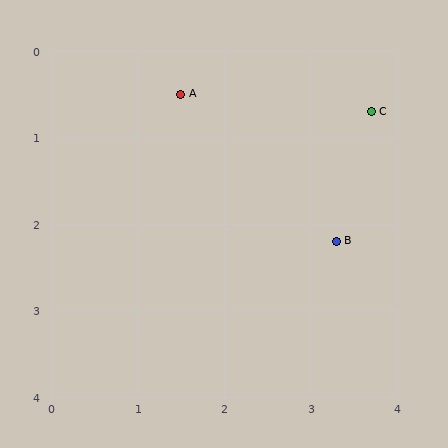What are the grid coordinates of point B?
Point B is at approximately (3.3, 2.2).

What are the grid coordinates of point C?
Point C is at approximately (3.7, 0.7).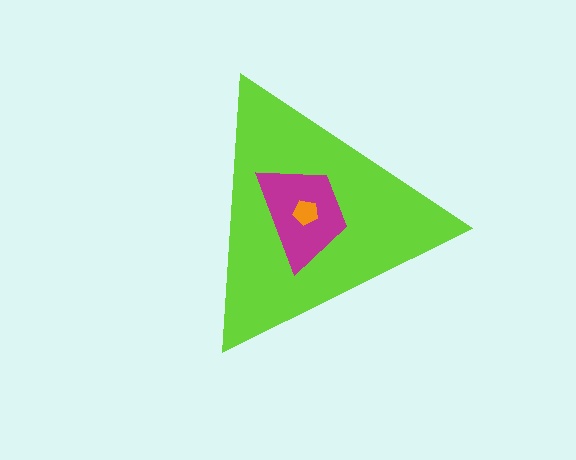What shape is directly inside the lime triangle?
The magenta trapezoid.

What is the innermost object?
The orange pentagon.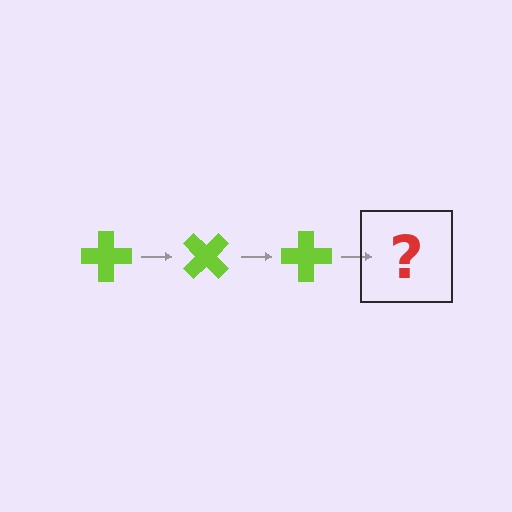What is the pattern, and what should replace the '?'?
The pattern is that the cross rotates 45 degrees each step. The '?' should be a lime cross rotated 135 degrees.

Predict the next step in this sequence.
The next step is a lime cross rotated 135 degrees.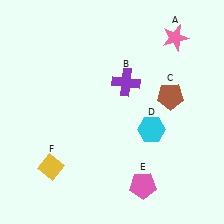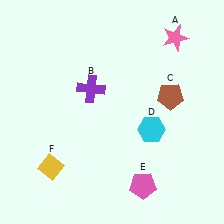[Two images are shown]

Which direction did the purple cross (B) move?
The purple cross (B) moved left.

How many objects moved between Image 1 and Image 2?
1 object moved between the two images.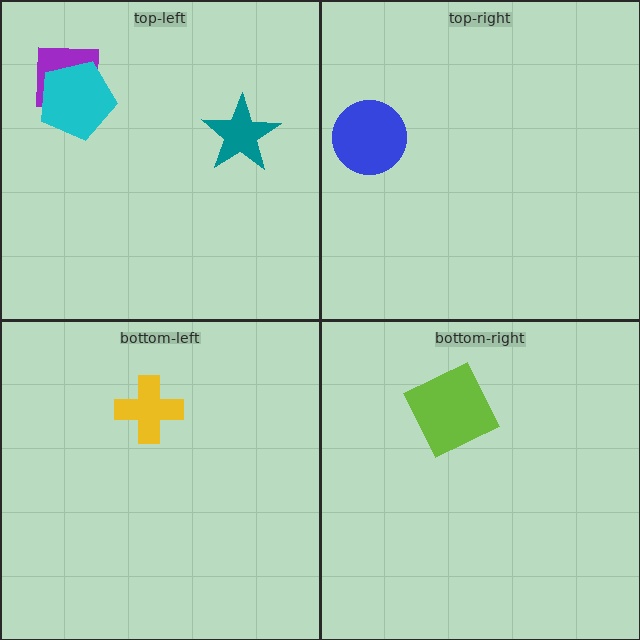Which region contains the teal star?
The top-left region.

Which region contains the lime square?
The bottom-right region.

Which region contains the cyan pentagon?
The top-left region.